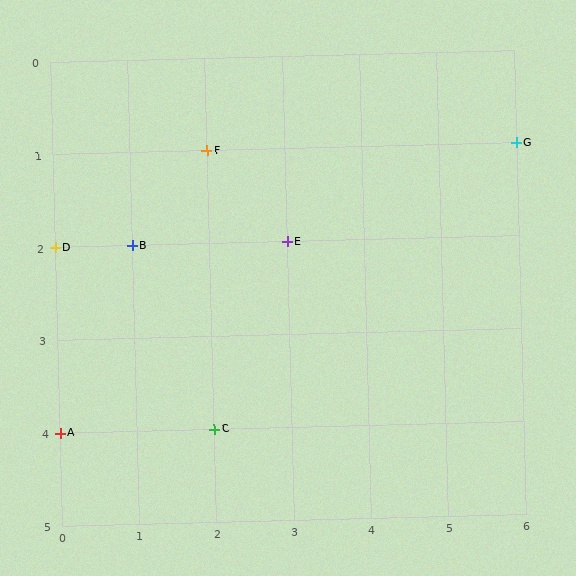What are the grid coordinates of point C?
Point C is at grid coordinates (2, 4).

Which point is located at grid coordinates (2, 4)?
Point C is at (2, 4).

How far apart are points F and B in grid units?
Points F and B are 1 column and 1 row apart (about 1.4 grid units diagonally).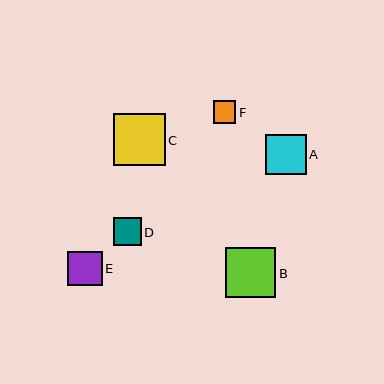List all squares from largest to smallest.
From largest to smallest: C, B, A, E, D, F.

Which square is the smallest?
Square F is the smallest with a size of approximately 22 pixels.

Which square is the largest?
Square C is the largest with a size of approximately 52 pixels.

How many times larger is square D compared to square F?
Square D is approximately 1.2 times the size of square F.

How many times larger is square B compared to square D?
Square B is approximately 1.8 times the size of square D.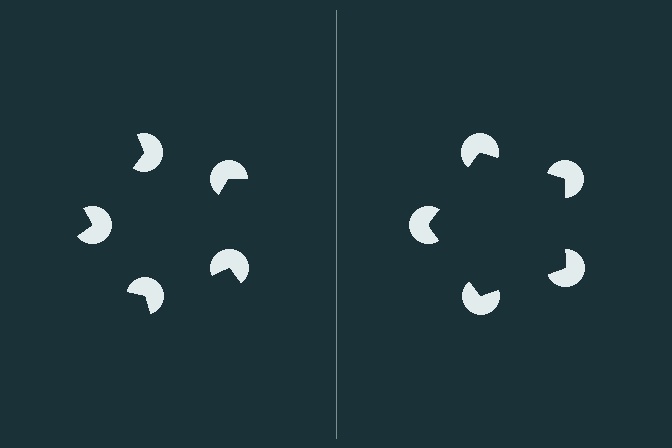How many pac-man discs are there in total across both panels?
10 — 5 on each side.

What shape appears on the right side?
An illusory pentagon.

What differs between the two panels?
The pac-man discs are positioned identically on both sides; only the wedge orientations differ. On the right they align to a pentagon; on the left they are misaligned.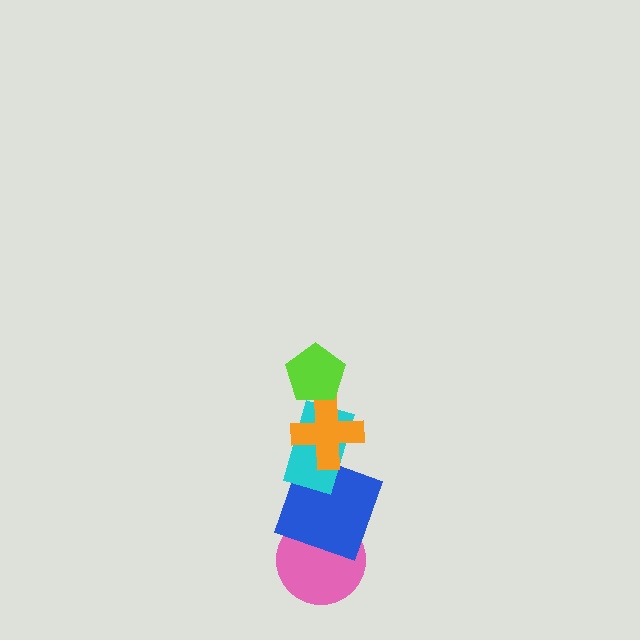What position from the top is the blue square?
The blue square is 4th from the top.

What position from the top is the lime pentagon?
The lime pentagon is 1st from the top.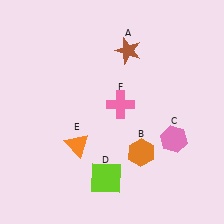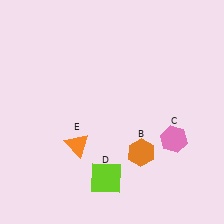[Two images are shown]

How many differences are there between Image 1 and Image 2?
There are 2 differences between the two images.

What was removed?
The pink cross (F), the brown star (A) were removed in Image 2.